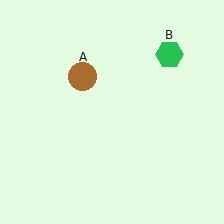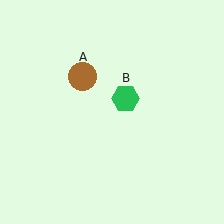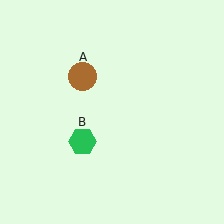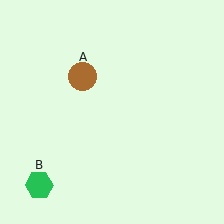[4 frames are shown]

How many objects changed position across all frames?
1 object changed position: green hexagon (object B).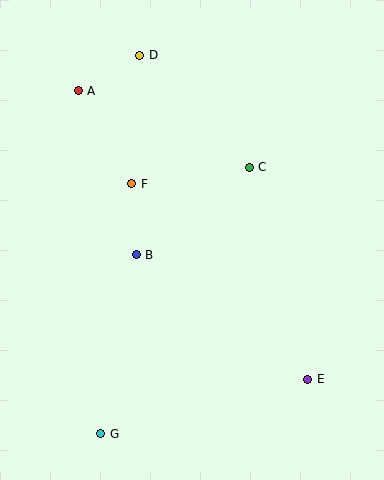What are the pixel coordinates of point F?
Point F is at (132, 184).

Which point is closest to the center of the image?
Point B at (136, 255) is closest to the center.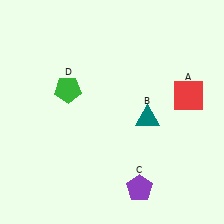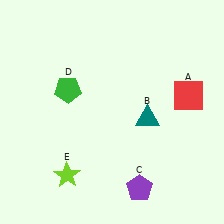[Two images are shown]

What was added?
A lime star (E) was added in Image 2.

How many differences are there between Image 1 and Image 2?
There is 1 difference between the two images.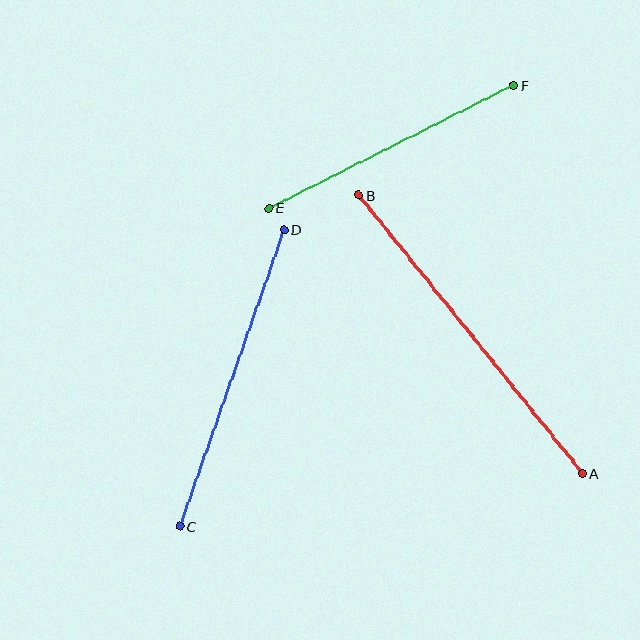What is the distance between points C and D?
The distance is approximately 314 pixels.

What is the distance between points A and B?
The distance is approximately 357 pixels.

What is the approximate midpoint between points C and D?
The midpoint is at approximately (232, 378) pixels.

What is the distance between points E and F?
The distance is approximately 274 pixels.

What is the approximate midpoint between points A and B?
The midpoint is at approximately (471, 334) pixels.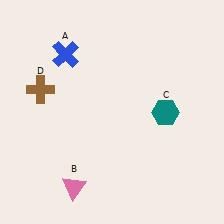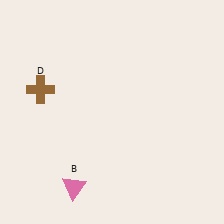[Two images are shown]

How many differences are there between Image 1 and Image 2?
There are 2 differences between the two images.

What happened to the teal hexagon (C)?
The teal hexagon (C) was removed in Image 2. It was in the bottom-right area of Image 1.